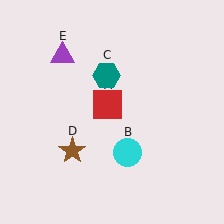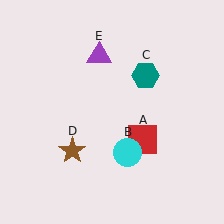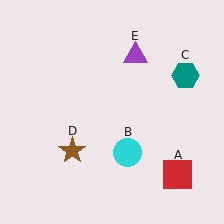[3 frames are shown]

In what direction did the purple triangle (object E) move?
The purple triangle (object E) moved right.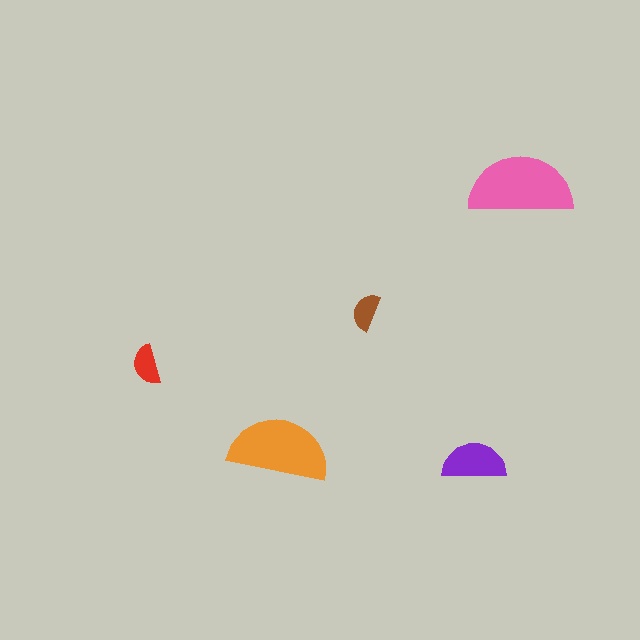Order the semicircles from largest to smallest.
the pink one, the orange one, the purple one, the red one, the brown one.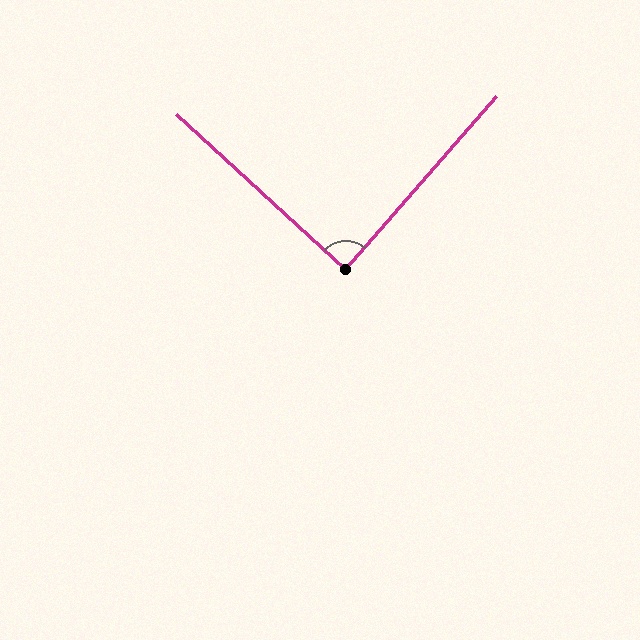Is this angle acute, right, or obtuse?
It is approximately a right angle.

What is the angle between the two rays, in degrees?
Approximately 89 degrees.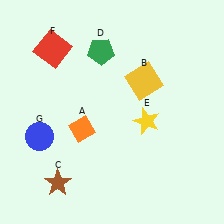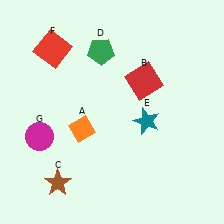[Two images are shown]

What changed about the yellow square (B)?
In Image 1, B is yellow. In Image 2, it changed to red.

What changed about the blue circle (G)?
In Image 1, G is blue. In Image 2, it changed to magenta.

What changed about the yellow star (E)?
In Image 1, E is yellow. In Image 2, it changed to teal.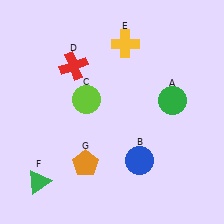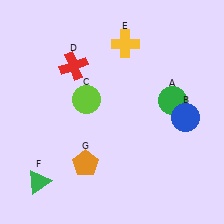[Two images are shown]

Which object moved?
The blue circle (B) moved right.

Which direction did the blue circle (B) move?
The blue circle (B) moved right.